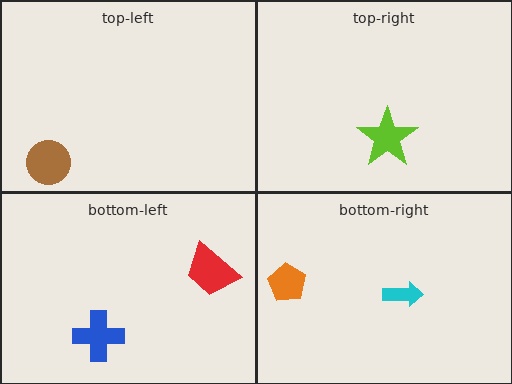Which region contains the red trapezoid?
The bottom-left region.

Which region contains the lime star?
The top-right region.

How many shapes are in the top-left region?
1.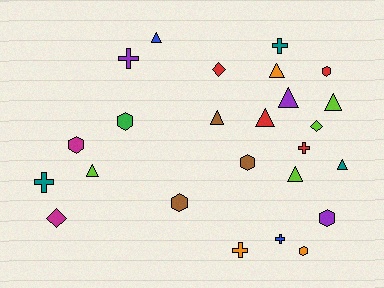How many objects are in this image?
There are 25 objects.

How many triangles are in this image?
There are 9 triangles.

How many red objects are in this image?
There are 4 red objects.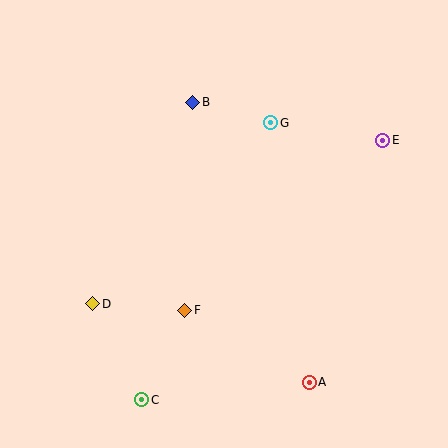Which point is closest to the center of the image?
Point F at (185, 310) is closest to the center.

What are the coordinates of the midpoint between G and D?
The midpoint between G and D is at (182, 213).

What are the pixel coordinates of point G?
Point G is at (271, 123).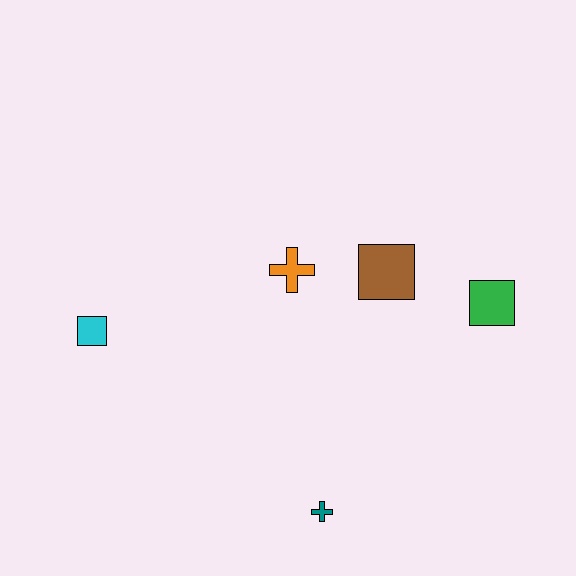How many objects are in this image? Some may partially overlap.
There are 5 objects.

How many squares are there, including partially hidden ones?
There are 3 squares.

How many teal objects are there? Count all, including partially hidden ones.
There is 1 teal object.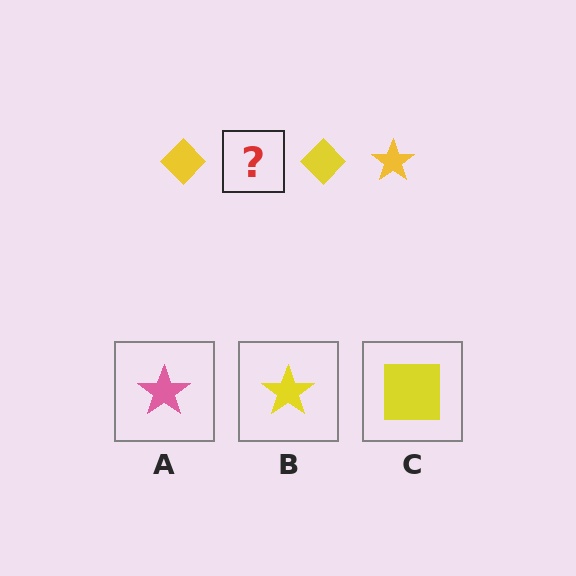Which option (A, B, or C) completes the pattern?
B.